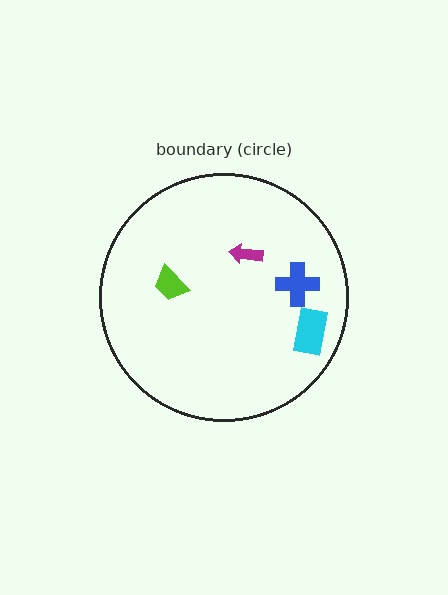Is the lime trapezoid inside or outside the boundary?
Inside.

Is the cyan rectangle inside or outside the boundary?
Inside.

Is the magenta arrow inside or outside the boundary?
Inside.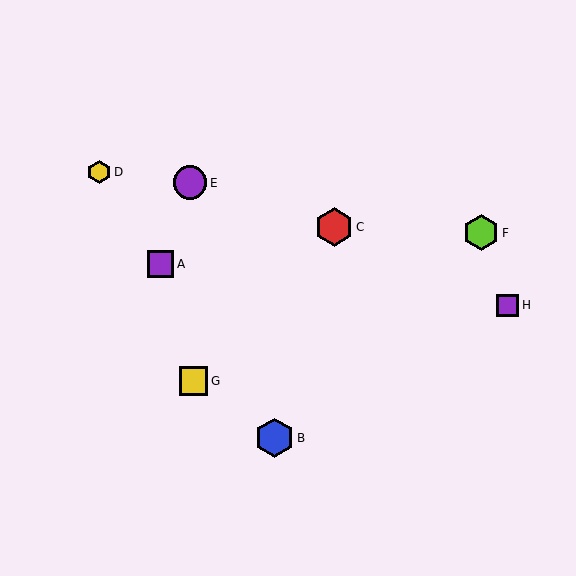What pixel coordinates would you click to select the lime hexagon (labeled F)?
Click at (481, 233) to select the lime hexagon F.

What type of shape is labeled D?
Shape D is a yellow hexagon.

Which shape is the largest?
The blue hexagon (labeled B) is the largest.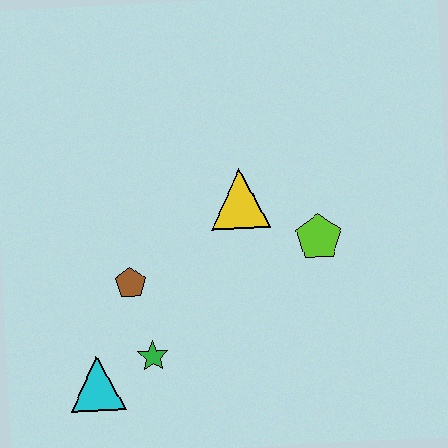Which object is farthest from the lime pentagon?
The cyan triangle is farthest from the lime pentagon.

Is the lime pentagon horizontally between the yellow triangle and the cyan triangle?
No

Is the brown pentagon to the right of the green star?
No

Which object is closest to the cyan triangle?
The green star is closest to the cyan triangle.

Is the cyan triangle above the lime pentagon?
No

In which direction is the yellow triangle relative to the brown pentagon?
The yellow triangle is to the right of the brown pentagon.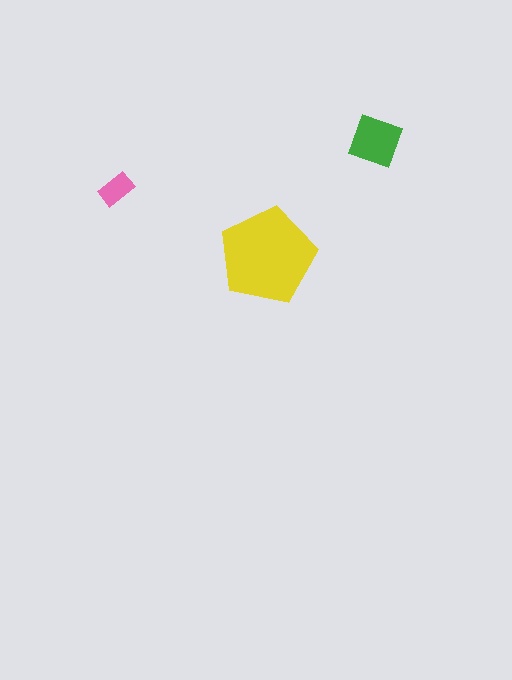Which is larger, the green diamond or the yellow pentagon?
The yellow pentagon.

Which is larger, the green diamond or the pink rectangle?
The green diamond.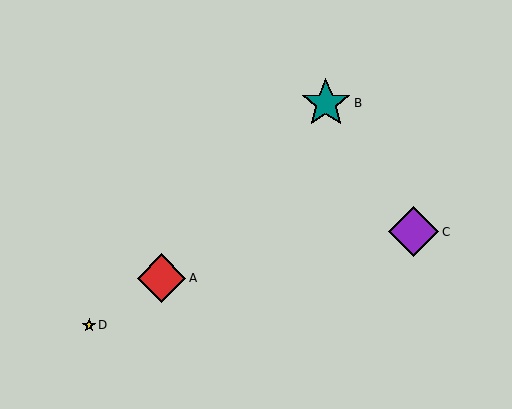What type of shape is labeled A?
Shape A is a red diamond.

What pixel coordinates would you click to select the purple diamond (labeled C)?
Click at (414, 232) to select the purple diamond C.